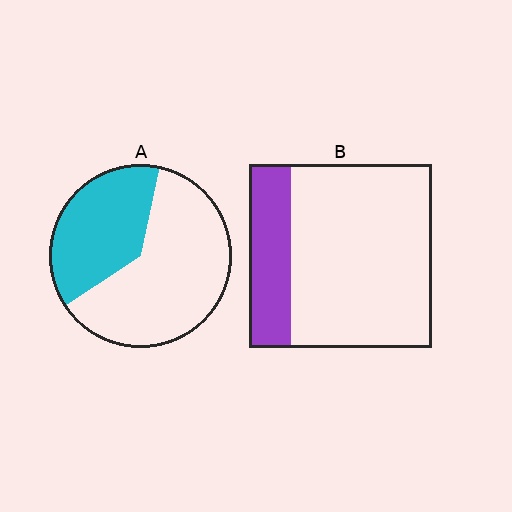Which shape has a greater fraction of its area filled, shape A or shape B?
Shape A.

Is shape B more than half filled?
No.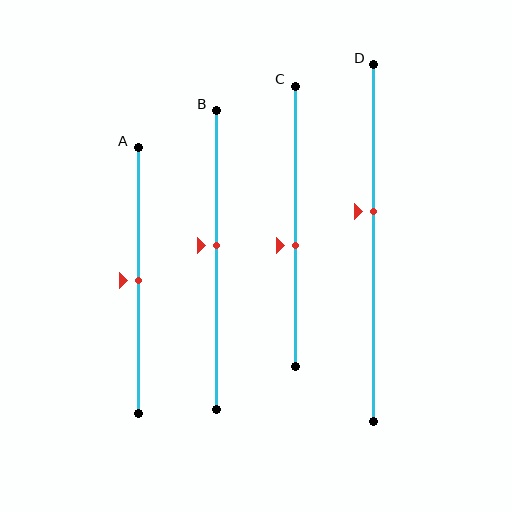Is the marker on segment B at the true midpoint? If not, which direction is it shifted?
No, the marker on segment B is shifted upward by about 5% of the segment length.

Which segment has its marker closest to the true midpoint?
Segment A has its marker closest to the true midpoint.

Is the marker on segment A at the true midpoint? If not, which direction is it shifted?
Yes, the marker on segment A is at the true midpoint.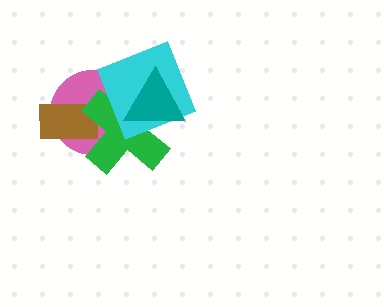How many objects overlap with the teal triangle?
3 objects overlap with the teal triangle.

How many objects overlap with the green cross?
4 objects overlap with the green cross.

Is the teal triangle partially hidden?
No, no other shape covers it.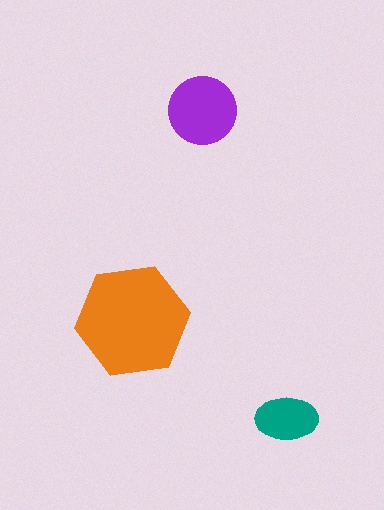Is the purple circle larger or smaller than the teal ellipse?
Larger.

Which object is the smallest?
The teal ellipse.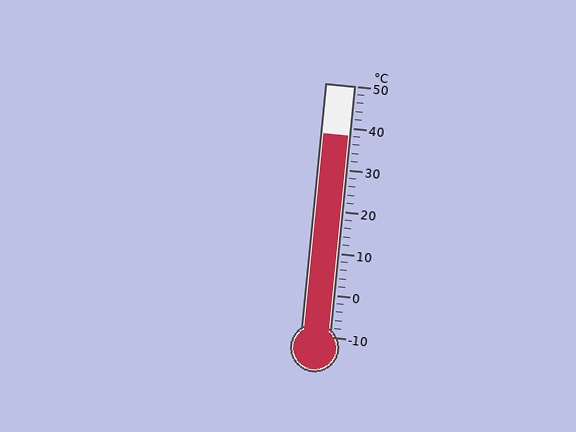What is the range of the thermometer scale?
The thermometer scale ranges from -10°C to 50°C.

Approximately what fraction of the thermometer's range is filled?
The thermometer is filled to approximately 80% of its range.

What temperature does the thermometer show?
The thermometer shows approximately 38°C.